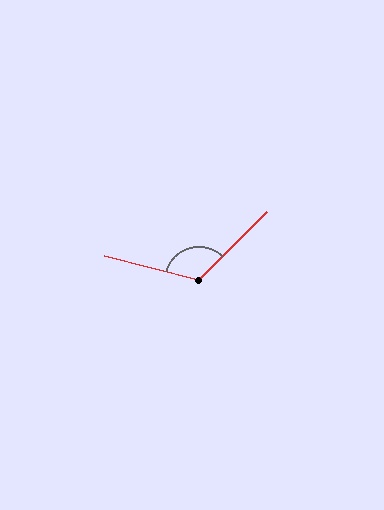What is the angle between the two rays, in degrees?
Approximately 121 degrees.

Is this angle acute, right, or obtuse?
It is obtuse.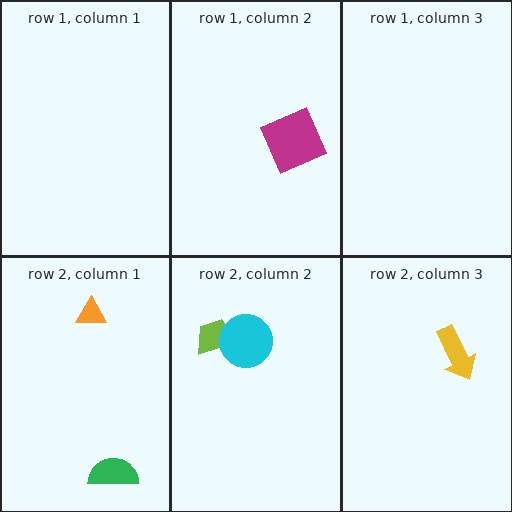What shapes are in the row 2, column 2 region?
The lime trapezoid, the cyan circle.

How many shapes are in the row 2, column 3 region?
1.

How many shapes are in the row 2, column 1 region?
2.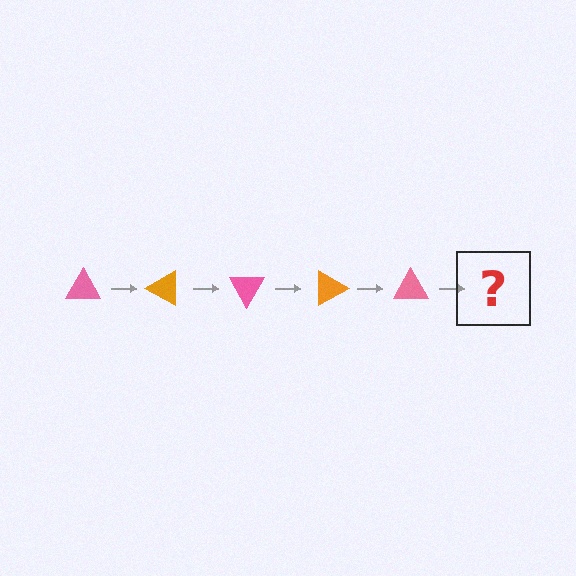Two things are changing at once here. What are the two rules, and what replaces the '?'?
The two rules are that it rotates 30 degrees each step and the color cycles through pink and orange. The '?' should be an orange triangle, rotated 150 degrees from the start.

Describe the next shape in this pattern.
It should be an orange triangle, rotated 150 degrees from the start.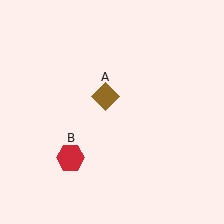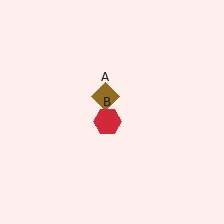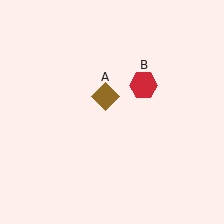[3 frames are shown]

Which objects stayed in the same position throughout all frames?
Brown diamond (object A) remained stationary.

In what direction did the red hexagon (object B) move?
The red hexagon (object B) moved up and to the right.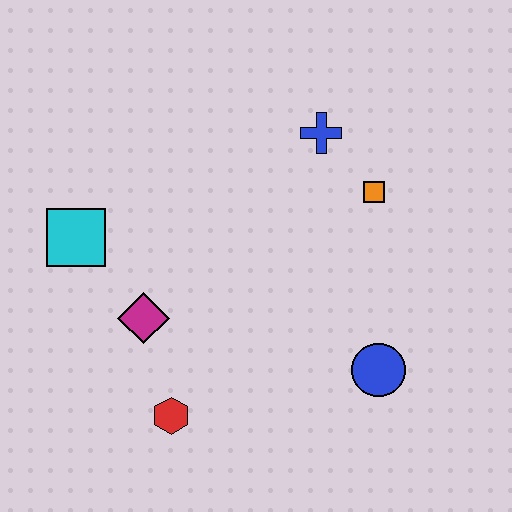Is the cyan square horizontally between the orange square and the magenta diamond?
No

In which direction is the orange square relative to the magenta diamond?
The orange square is to the right of the magenta diamond.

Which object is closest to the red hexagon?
The magenta diamond is closest to the red hexagon.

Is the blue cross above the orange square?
Yes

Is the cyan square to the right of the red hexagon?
No